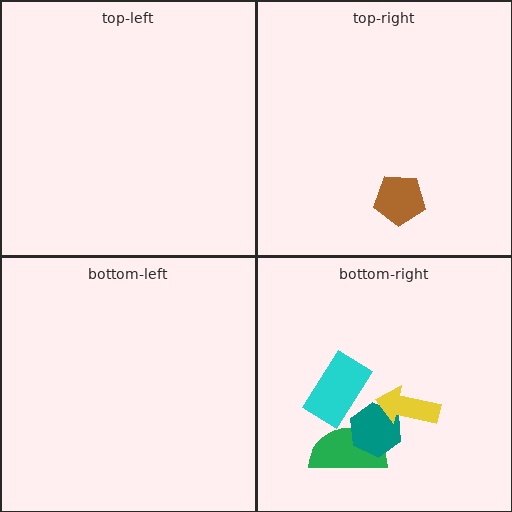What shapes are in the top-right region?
The brown pentagon.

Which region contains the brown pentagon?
The top-right region.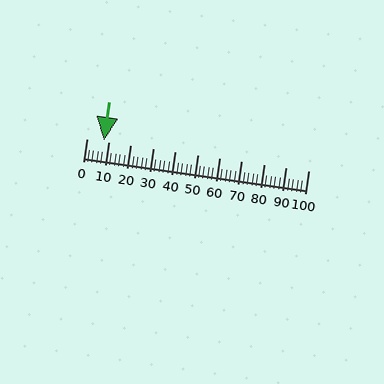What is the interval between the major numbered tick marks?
The major tick marks are spaced 10 units apart.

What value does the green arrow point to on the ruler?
The green arrow points to approximately 8.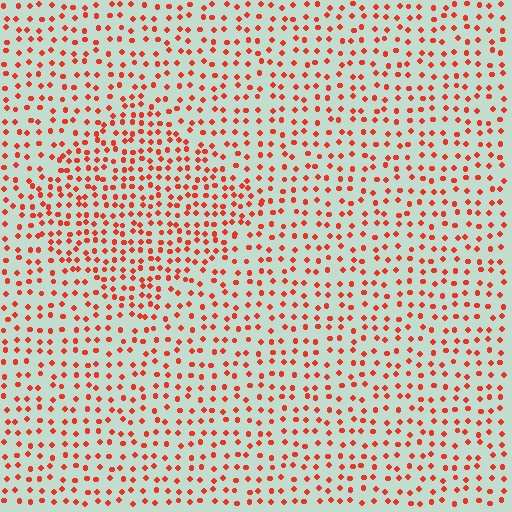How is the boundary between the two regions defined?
The boundary is defined by a change in element density (approximately 1.6x ratio). All elements are the same color, size, and shape.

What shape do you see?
I see a diamond.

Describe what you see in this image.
The image contains small red elements arranged at two different densities. A diamond-shaped region is visible where the elements are more densely packed than the surrounding area.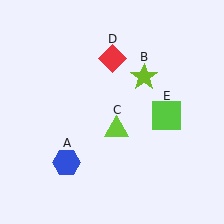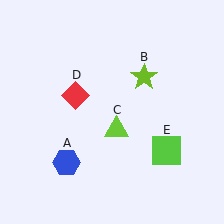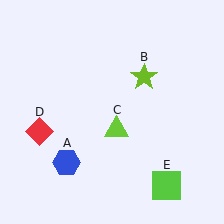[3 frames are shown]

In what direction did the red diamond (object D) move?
The red diamond (object D) moved down and to the left.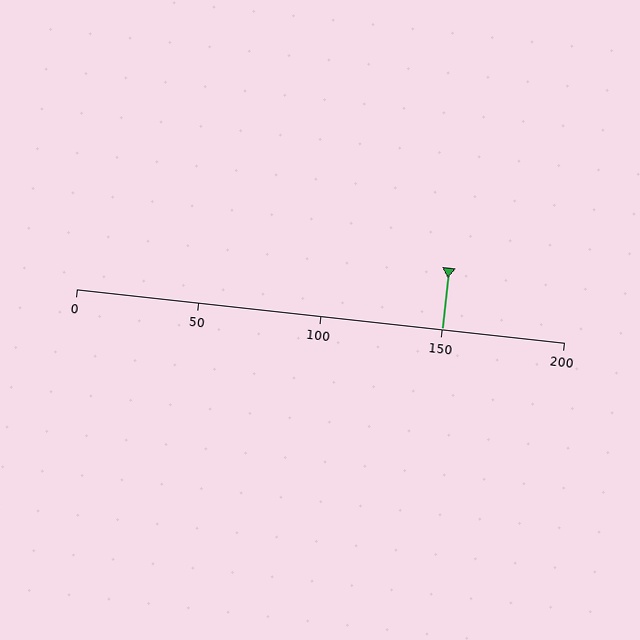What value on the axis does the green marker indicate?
The marker indicates approximately 150.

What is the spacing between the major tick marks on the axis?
The major ticks are spaced 50 apart.